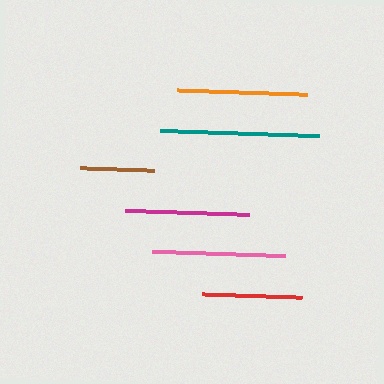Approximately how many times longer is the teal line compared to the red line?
The teal line is approximately 1.6 times the length of the red line.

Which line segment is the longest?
The teal line is the longest at approximately 160 pixels.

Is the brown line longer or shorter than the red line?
The red line is longer than the brown line.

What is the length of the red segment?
The red segment is approximately 99 pixels long.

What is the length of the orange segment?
The orange segment is approximately 130 pixels long.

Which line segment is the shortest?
The brown line is the shortest at approximately 74 pixels.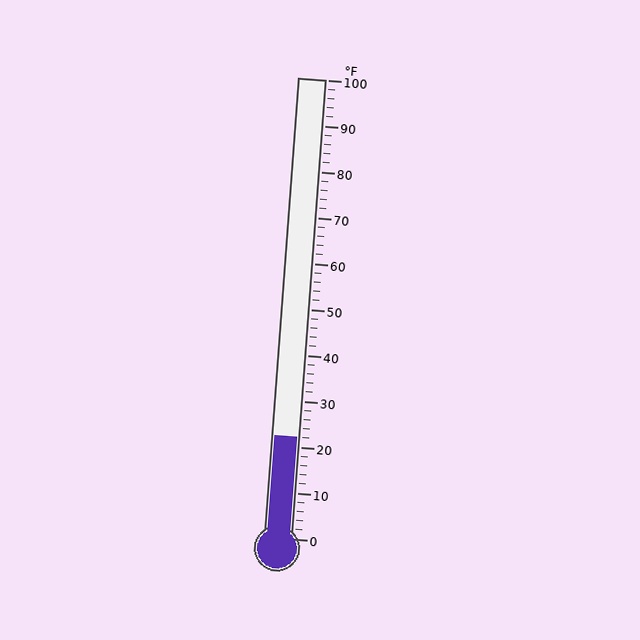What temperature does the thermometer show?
The thermometer shows approximately 22°F.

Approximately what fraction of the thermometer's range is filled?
The thermometer is filled to approximately 20% of its range.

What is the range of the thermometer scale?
The thermometer scale ranges from 0°F to 100°F.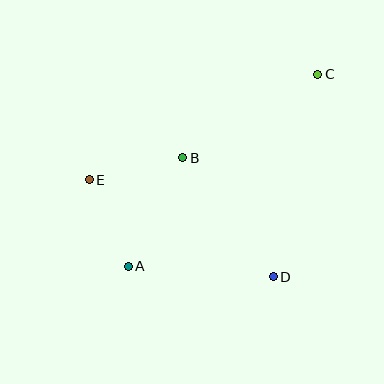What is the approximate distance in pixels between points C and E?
The distance between C and E is approximately 252 pixels.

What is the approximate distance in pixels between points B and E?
The distance between B and E is approximately 96 pixels.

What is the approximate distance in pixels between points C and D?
The distance between C and D is approximately 208 pixels.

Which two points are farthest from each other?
Points A and C are farthest from each other.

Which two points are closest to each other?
Points A and E are closest to each other.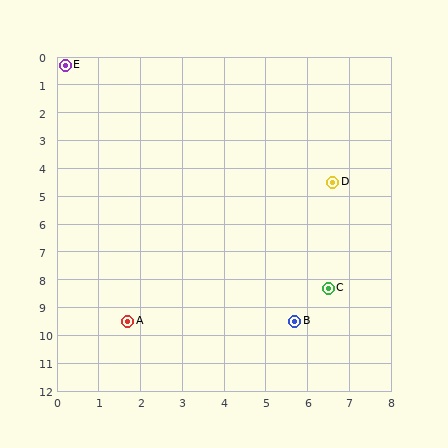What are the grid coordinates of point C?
Point C is at approximately (6.5, 8.3).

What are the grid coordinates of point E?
Point E is at approximately (0.2, 0.3).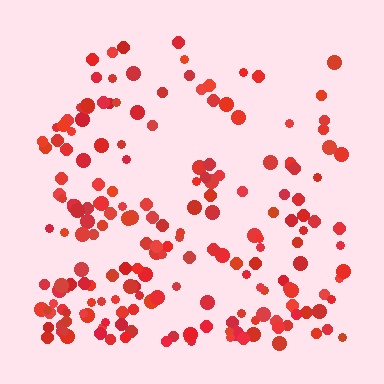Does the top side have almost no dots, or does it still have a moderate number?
Still a moderate number, just noticeably fewer than the bottom.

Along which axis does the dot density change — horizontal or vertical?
Vertical.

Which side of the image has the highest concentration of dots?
The bottom.